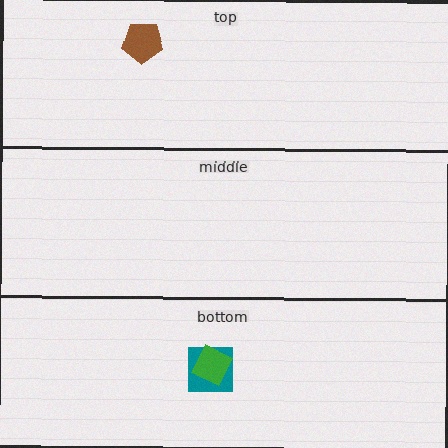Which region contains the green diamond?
The bottom region.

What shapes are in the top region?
The brown pentagon.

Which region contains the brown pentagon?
The top region.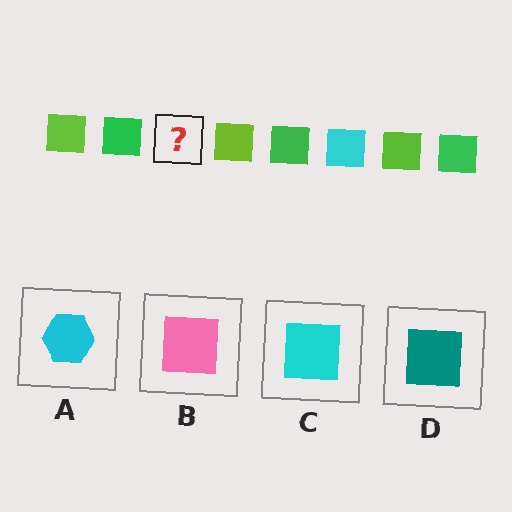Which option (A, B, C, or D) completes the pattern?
C.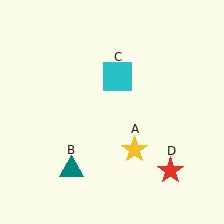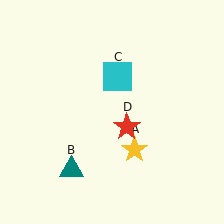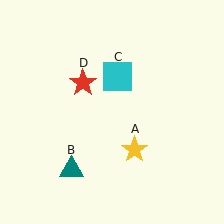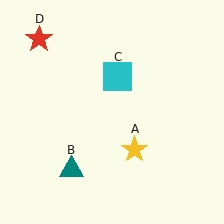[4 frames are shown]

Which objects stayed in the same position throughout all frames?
Yellow star (object A) and teal triangle (object B) and cyan square (object C) remained stationary.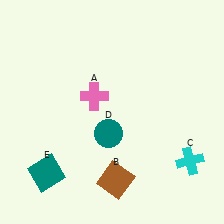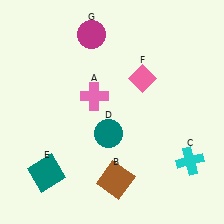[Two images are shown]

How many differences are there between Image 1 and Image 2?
There are 2 differences between the two images.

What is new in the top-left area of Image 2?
A magenta circle (G) was added in the top-left area of Image 2.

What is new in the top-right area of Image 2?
A pink diamond (F) was added in the top-right area of Image 2.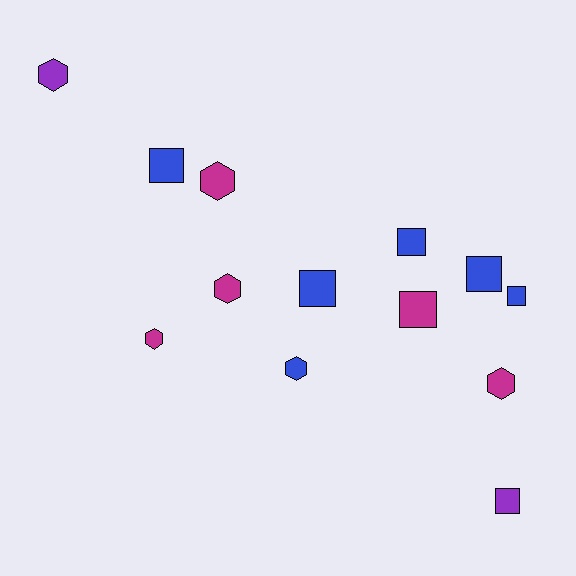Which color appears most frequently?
Blue, with 6 objects.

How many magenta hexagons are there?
There are 4 magenta hexagons.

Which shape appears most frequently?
Square, with 7 objects.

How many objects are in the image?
There are 13 objects.